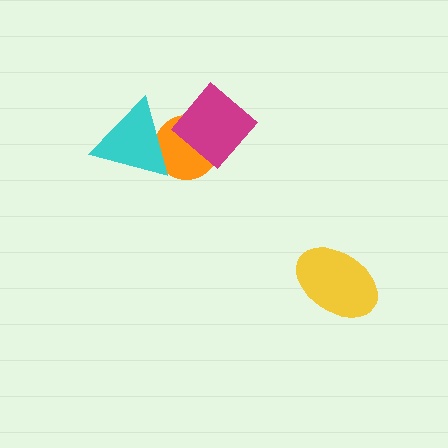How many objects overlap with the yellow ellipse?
0 objects overlap with the yellow ellipse.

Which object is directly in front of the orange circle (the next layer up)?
The magenta diamond is directly in front of the orange circle.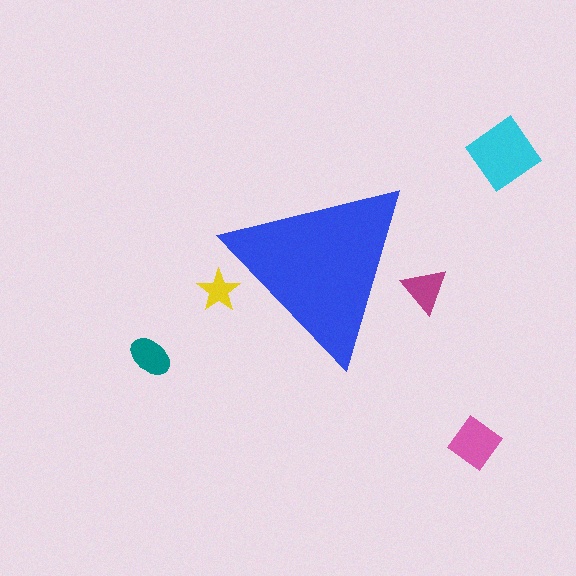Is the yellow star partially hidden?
Yes, the yellow star is partially hidden behind the blue triangle.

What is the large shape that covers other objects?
A blue triangle.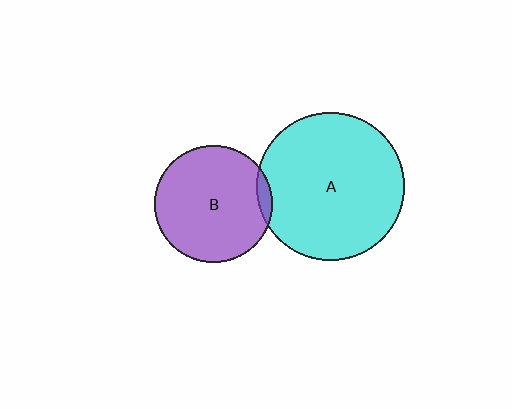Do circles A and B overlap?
Yes.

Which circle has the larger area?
Circle A (cyan).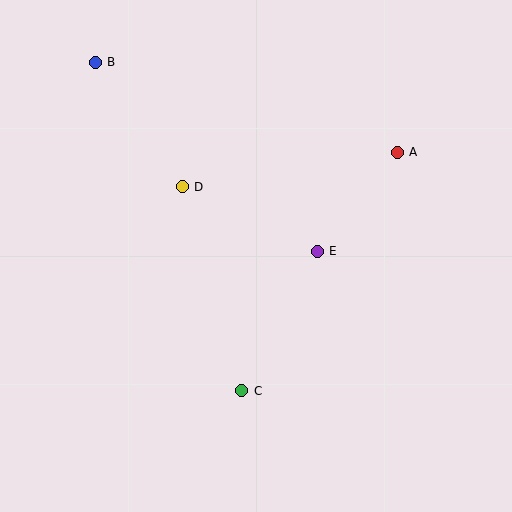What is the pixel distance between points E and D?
The distance between E and D is 149 pixels.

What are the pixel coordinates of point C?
Point C is at (242, 391).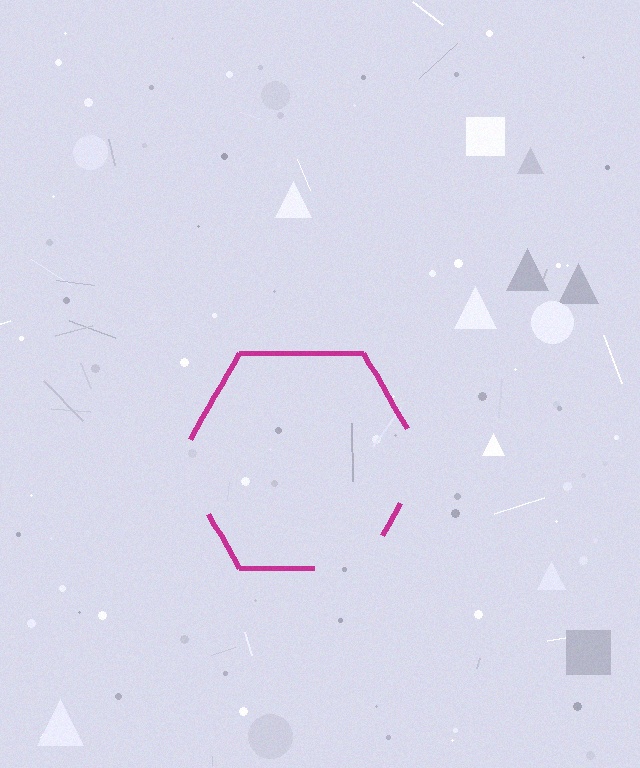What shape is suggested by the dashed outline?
The dashed outline suggests a hexagon.